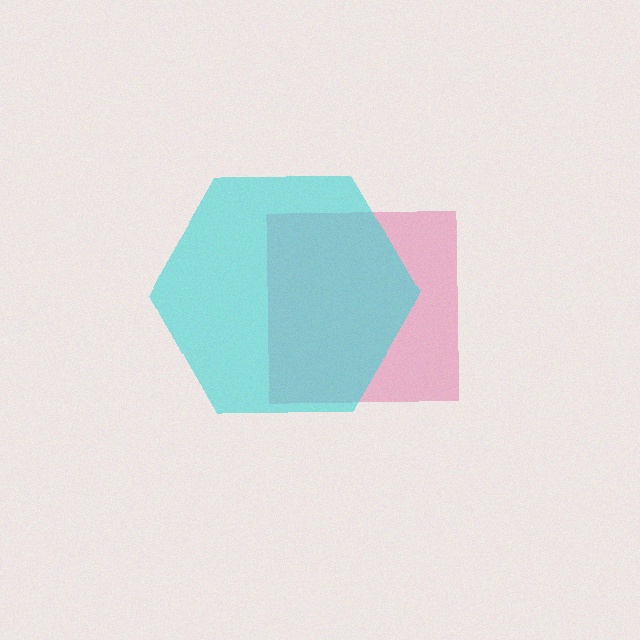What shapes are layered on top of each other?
The layered shapes are: a pink square, a cyan hexagon.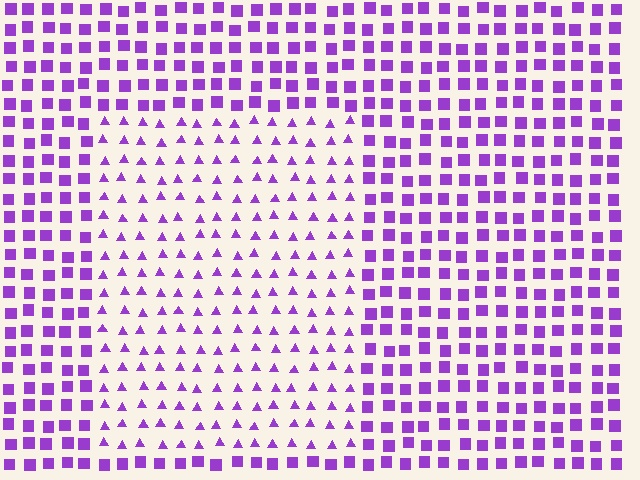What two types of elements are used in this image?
The image uses triangles inside the rectangle region and squares outside it.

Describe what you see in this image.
The image is filled with small purple elements arranged in a uniform grid. A rectangle-shaped region contains triangles, while the surrounding area contains squares. The boundary is defined purely by the change in element shape.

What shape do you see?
I see a rectangle.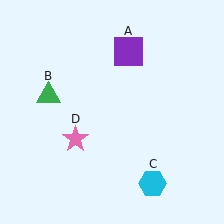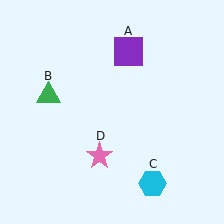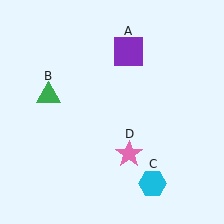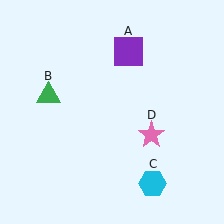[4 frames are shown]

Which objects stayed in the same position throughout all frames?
Purple square (object A) and green triangle (object B) and cyan hexagon (object C) remained stationary.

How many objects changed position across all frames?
1 object changed position: pink star (object D).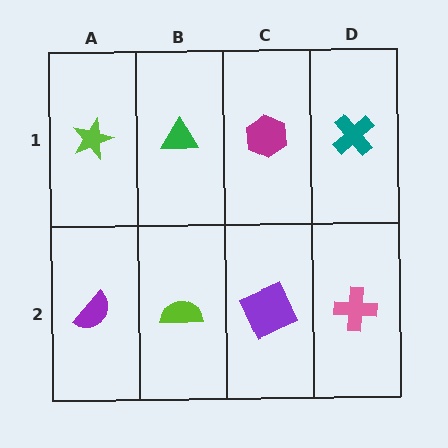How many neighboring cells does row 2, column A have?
2.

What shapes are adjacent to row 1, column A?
A purple semicircle (row 2, column A), a green triangle (row 1, column B).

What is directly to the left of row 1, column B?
A lime star.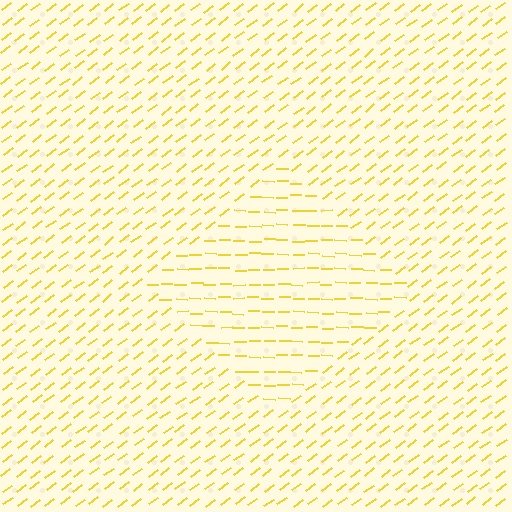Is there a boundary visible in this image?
Yes, there is a texture boundary formed by a change in line orientation.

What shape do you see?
I see a diamond.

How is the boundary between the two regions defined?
The boundary is defined purely by a change in line orientation (approximately 38 degrees difference). All lines are the same color and thickness.